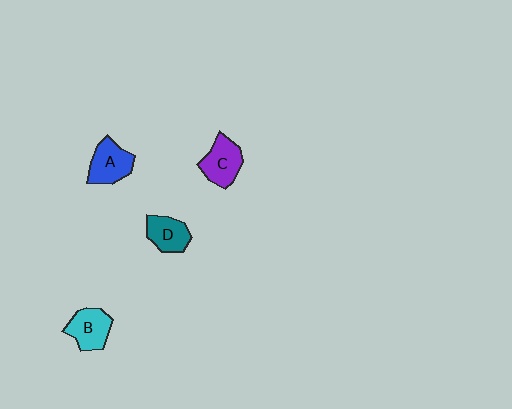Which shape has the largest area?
Shape A (blue).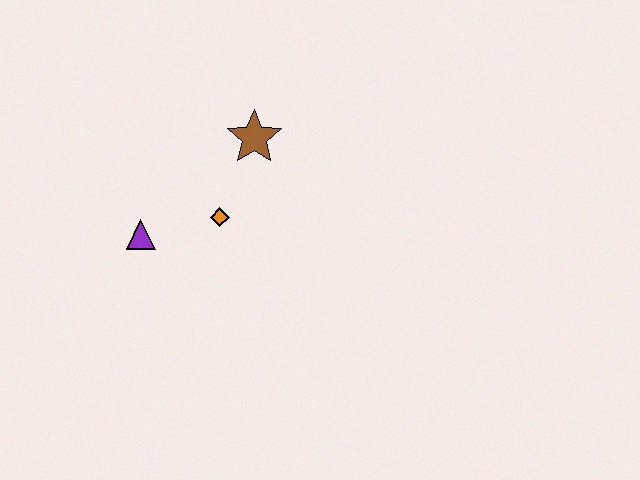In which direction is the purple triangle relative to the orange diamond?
The purple triangle is to the left of the orange diamond.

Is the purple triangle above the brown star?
No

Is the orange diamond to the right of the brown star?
No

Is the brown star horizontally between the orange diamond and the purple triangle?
No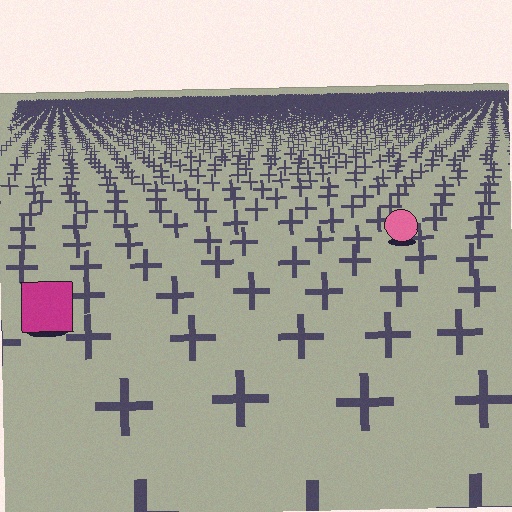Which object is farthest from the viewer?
The pink circle is farthest from the viewer. It appears smaller and the ground texture around it is denser.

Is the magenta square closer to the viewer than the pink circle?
Yes. The magenta square is closer — you can tell from the texture gradient: the ground texture is coarser near it.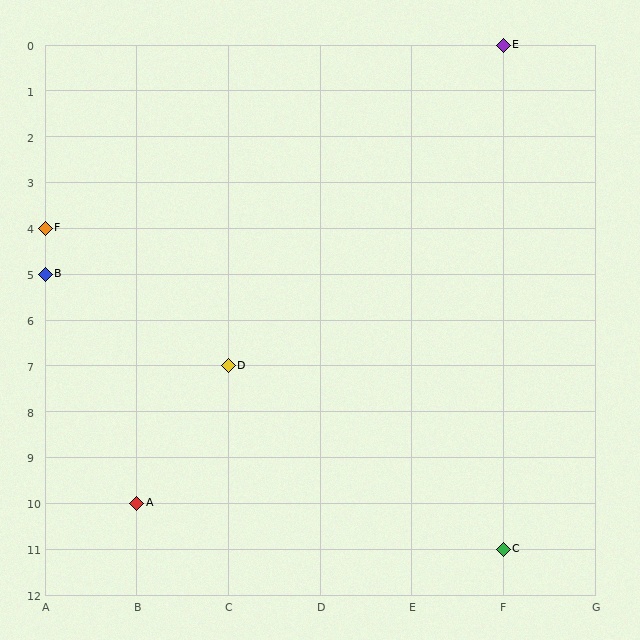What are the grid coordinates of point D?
Point D is at grid coordinates (C, 7).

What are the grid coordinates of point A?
Point A is at grid coordinates (B, 10).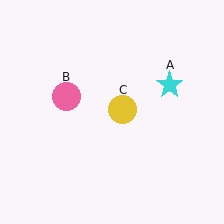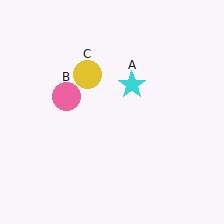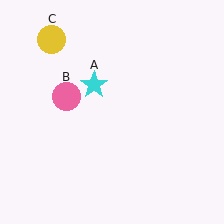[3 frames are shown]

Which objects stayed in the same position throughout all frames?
Pink circle (object B) remained stationary.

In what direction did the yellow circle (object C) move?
The yellow circle (object C) moved up and to the left.